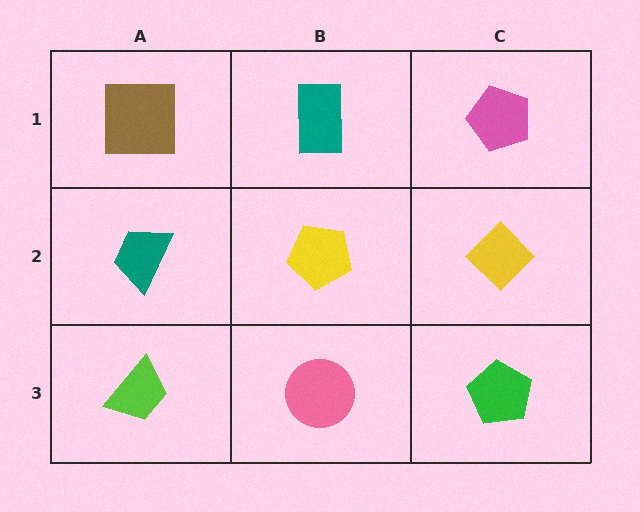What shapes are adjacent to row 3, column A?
A teal trapezoid (row 2, column A), a pink circle (row 3, column B).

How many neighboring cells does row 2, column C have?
3.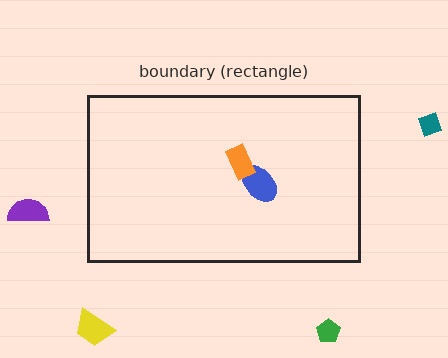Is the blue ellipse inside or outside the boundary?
Inside.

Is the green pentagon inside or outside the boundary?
Outside.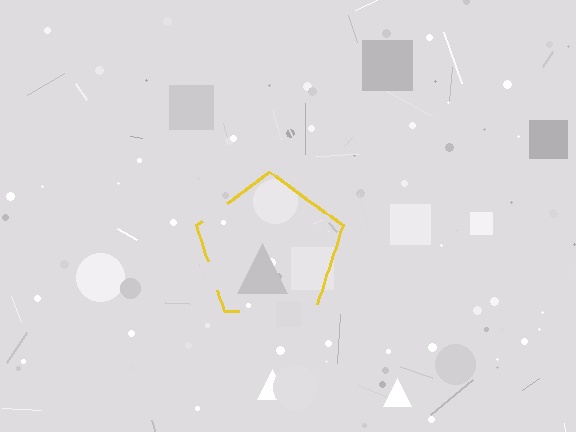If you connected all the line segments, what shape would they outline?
They would outline a pentagon.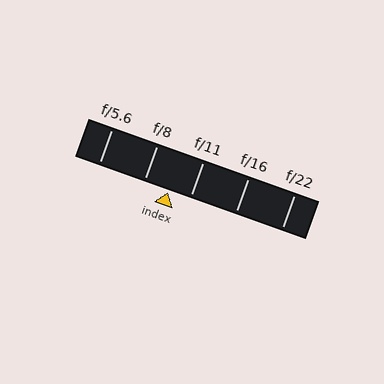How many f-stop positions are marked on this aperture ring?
There are 5 f-stop positions marked.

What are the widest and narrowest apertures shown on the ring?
The widest aperture shown is f/5.6 and the narrowest is f/22.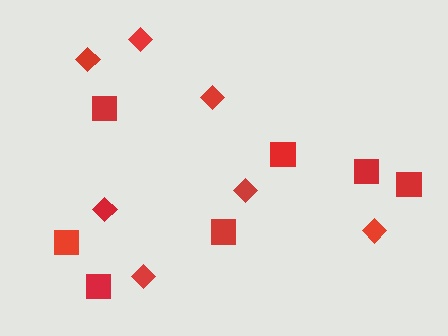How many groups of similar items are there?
There are 2 groups: one group of diamonds (7) and one group of squares (7).